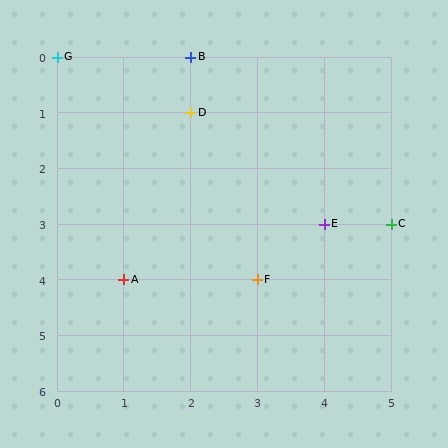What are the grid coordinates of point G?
Point G is at grid coordinates (0, 0).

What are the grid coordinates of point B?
Point B is at grid coordinates (2, 0).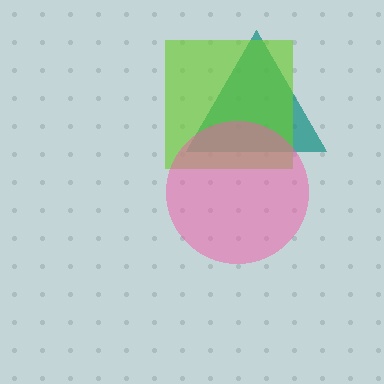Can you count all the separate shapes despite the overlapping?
Yes, there are 3 separate shapes.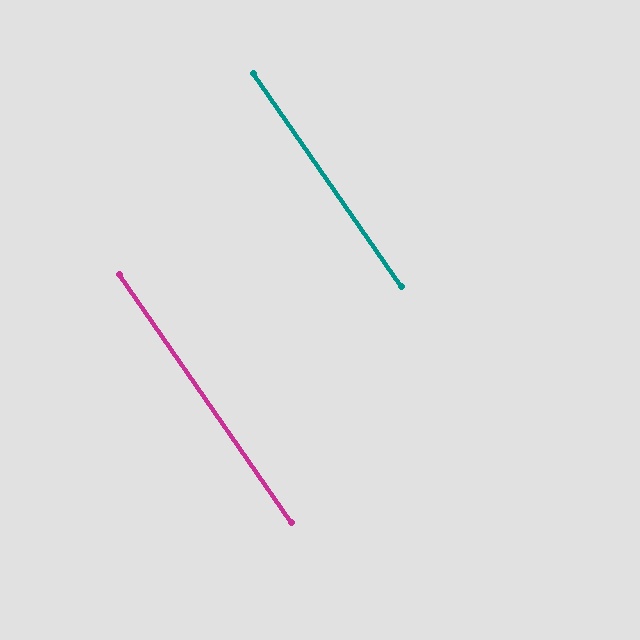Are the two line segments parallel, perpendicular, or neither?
Parallel — their directions differ by only 0.2°.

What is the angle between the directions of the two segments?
Approximately 0 degrees.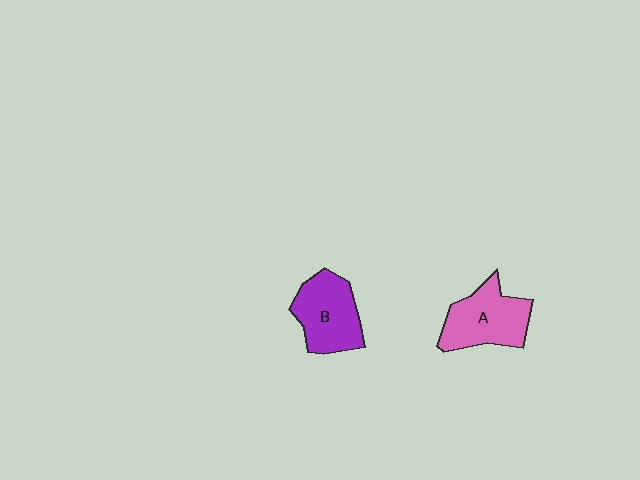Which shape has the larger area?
Shape A (pink).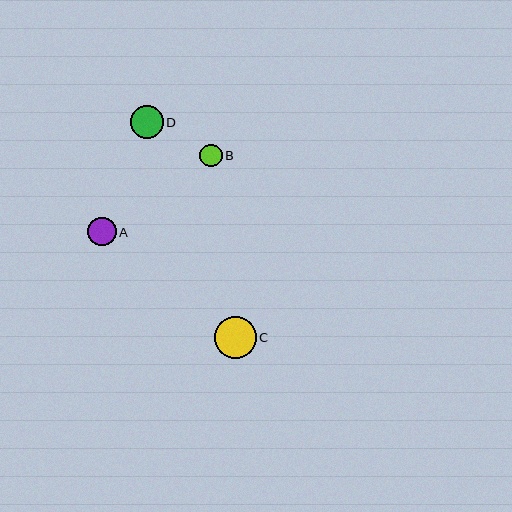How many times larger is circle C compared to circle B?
Circle C is approximately 1.8 times the size of circle B.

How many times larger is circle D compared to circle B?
Circle D is approximately 1.5 times the size of circle B.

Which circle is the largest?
Circle C is the largest with a size of approximately 41 pixels.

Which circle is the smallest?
Circle B is the smallest with a size of approximately 22 pixels.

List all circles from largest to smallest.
From largest to smallest: C, D, A, B.